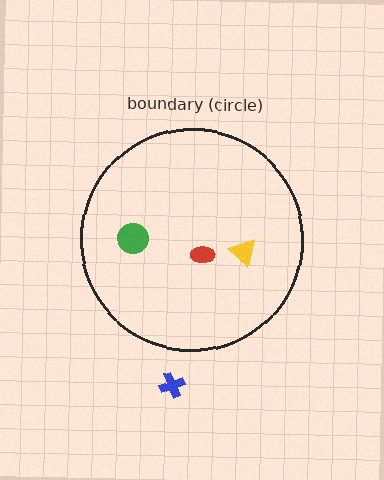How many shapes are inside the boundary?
3 inside, 1 outside.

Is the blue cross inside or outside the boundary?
Outside.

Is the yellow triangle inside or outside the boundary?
Inside.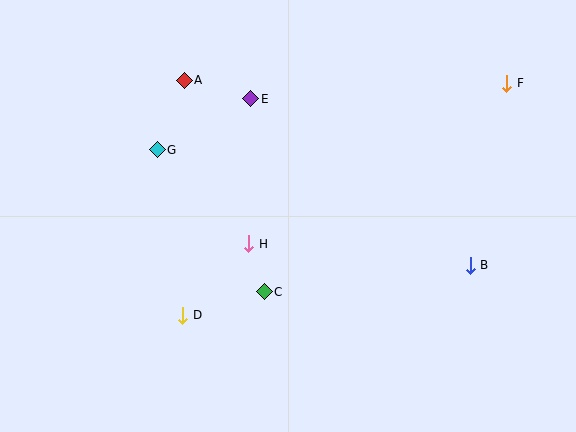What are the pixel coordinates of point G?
Point G is at (157, 150).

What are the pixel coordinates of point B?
Point B is at (470, 265).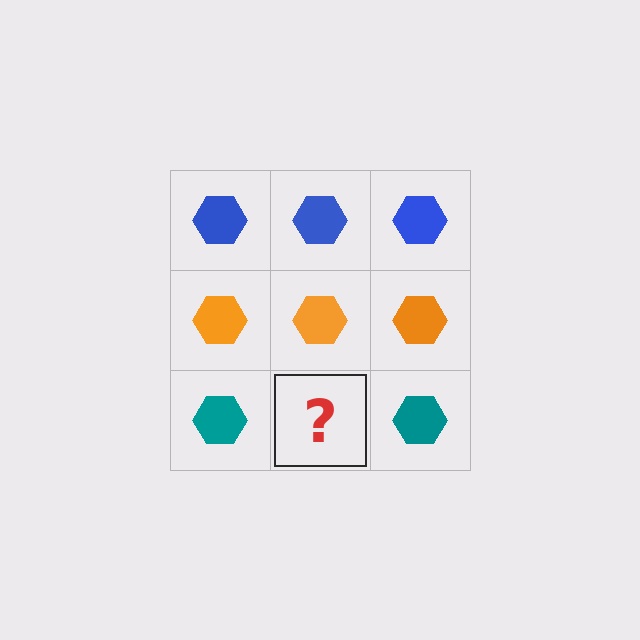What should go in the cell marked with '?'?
The missing cell should contain a teal hexagon.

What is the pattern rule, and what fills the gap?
The rule is that each row has a consistent color. The gap should be filled with a teal hexagon.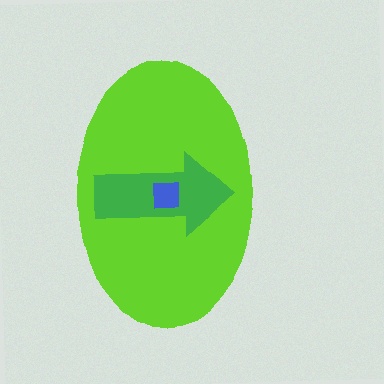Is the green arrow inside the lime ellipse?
Yes.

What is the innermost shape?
The blue square.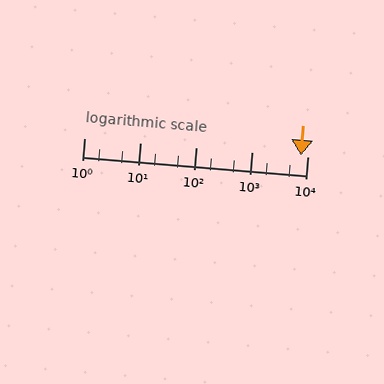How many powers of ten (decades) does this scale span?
The scale spans 4 decades, from 1 to 10000.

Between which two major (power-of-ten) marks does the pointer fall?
The pointer is between 1000 and 10000.